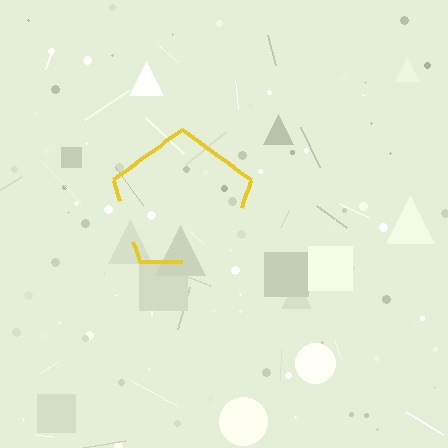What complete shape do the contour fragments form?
The contour fragments form a pentagon.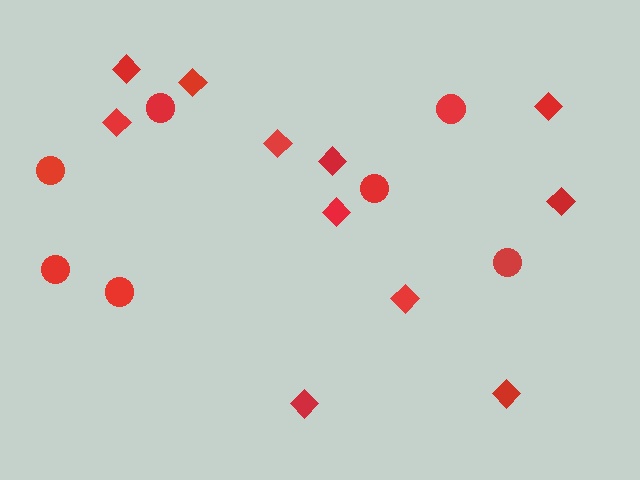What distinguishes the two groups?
There are 2 groups: one group of diamonds (11) and one group of circles (7).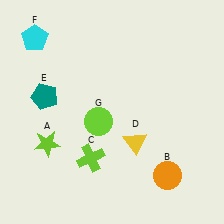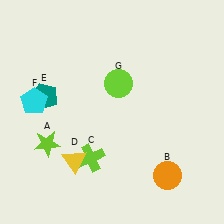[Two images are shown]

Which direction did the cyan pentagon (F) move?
The cyan pentagon (F) moved down.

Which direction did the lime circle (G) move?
The lime circle (G) moved up.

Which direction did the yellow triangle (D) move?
The yellow triangle (D) moved left.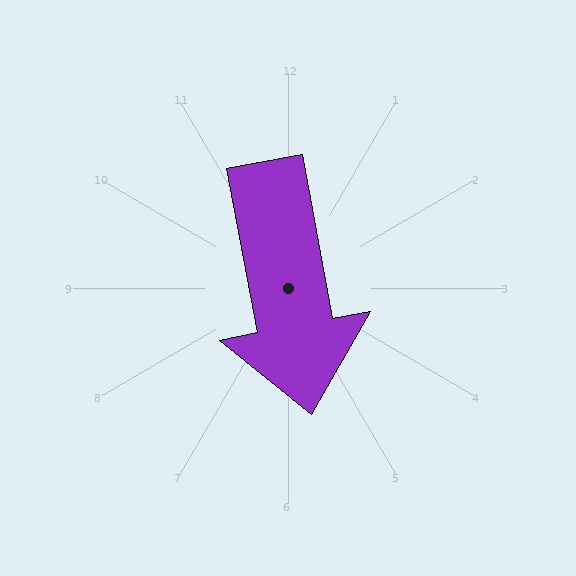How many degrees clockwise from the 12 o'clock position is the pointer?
Approximately 169 degrees.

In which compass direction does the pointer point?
South.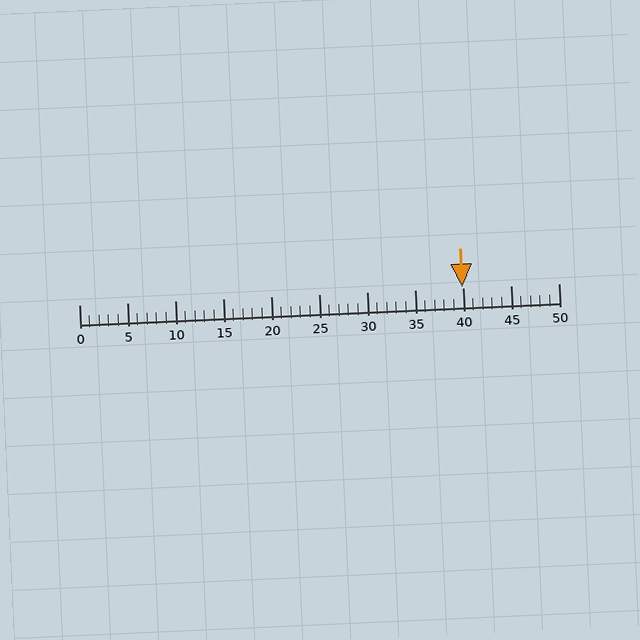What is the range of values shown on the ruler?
The ruler shows values from 0 to 50.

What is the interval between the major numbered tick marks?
The major tick marks are spaced 5 units apart.